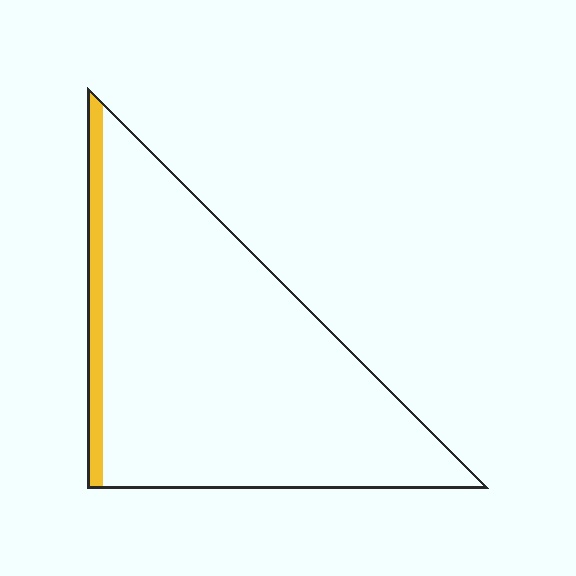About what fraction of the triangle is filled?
About one tenth (1/10).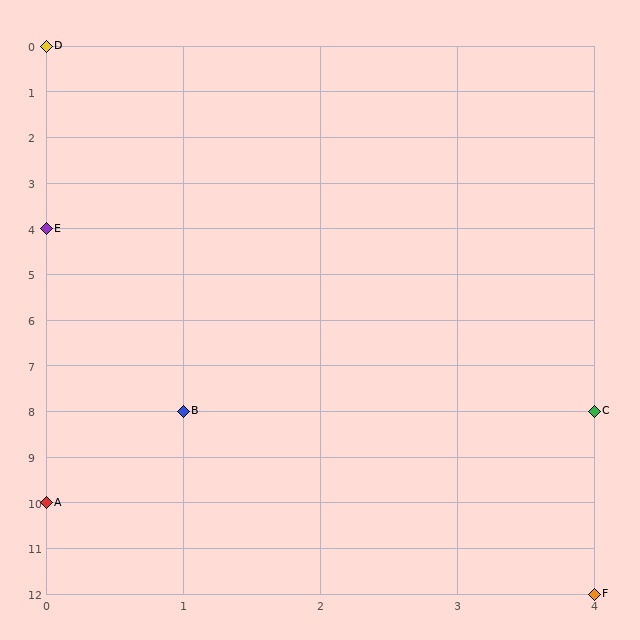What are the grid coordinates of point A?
Point A is at grid coordinates (0, 10).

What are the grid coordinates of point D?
Point D is at grid coordinates (0, 0).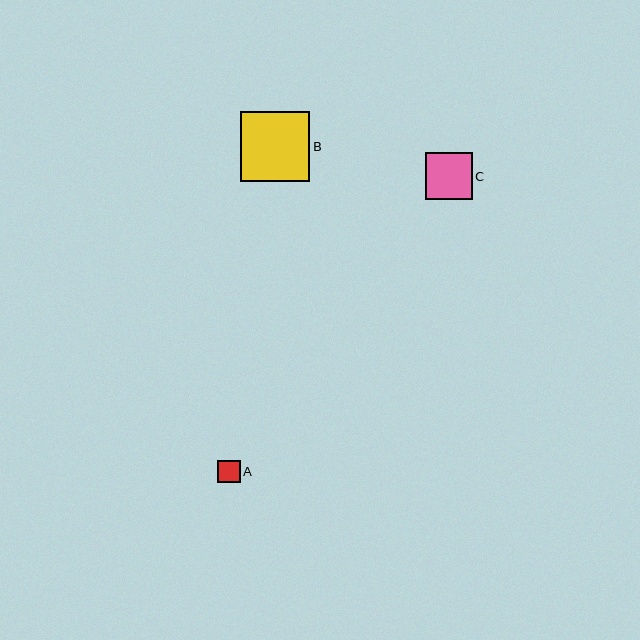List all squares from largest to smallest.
From largest to smallest: B, C, A.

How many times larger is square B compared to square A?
Square B is approximately 3.1 times the size of square A.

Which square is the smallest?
Square A is the smallest with a size of approximately 23 pixels.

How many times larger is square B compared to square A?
Square B is approximately 3.1 times the size of square A.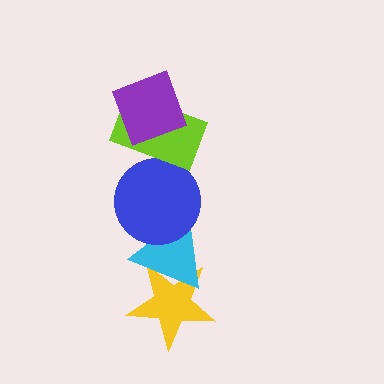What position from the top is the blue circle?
The blue circle is 3rd from the top.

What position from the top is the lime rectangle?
The lime rectangle is 2nd from the top.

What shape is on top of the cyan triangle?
The blue circle is on top of the cyan triangle.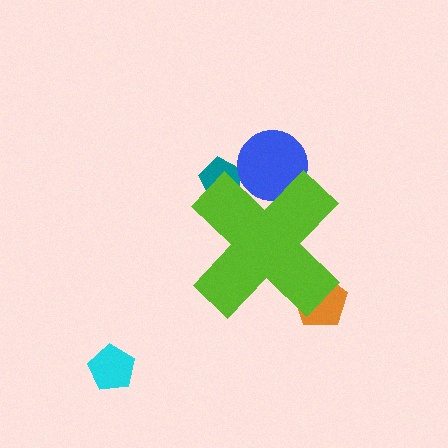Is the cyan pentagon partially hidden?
No, the cyan pentagon is fully visible.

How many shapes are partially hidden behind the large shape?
3 shapes are partially hidden.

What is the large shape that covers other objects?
A lime cross.